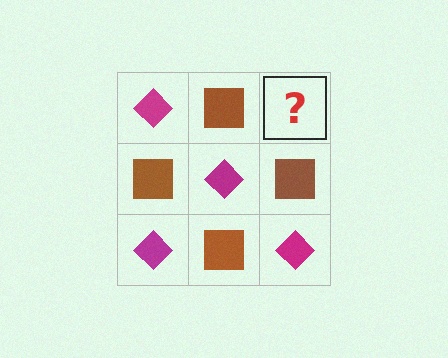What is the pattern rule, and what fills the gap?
The rule is that it alternates magenta diamond and brown square in a checkerboard pattern. The gap should be filled with a magenta diamond.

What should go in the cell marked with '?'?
The missing cell should contain a magenta diamond.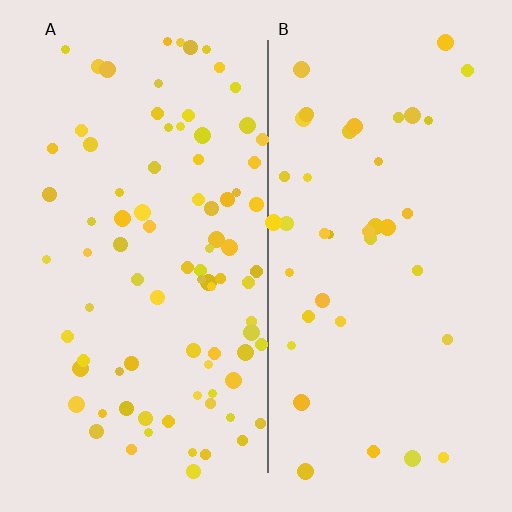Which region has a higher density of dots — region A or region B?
A (the left).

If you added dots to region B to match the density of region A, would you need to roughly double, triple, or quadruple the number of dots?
Approximately double.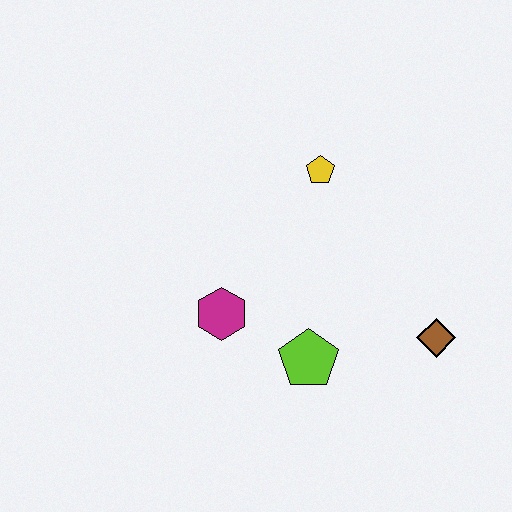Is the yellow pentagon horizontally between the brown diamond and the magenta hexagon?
Yes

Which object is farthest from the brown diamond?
The magenta hexagon is farthest from the brown diamond.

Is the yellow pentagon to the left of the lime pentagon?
No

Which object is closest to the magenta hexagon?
The lime pentagon is closest to the magenta hexagon.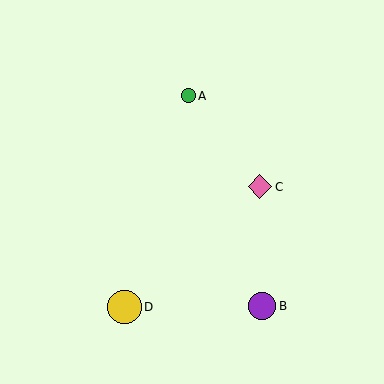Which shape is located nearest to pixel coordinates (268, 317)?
The purple circle (labeled B) at (262, 306) is nearest to that location.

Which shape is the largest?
The yellow circle (labeled D) is the largest.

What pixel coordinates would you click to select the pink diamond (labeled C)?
Click at (260, 187) to select the pink diamond C.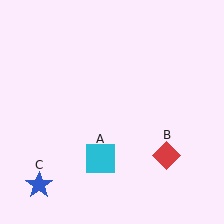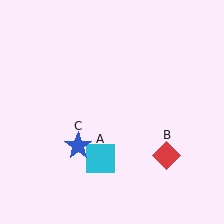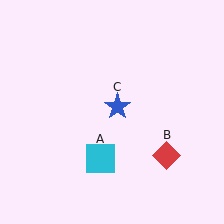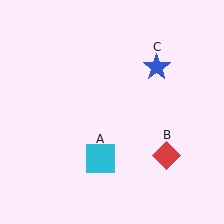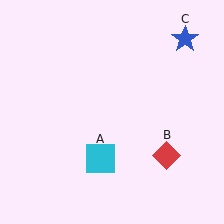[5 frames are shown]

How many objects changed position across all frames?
1 object changed position: blue star (object C).